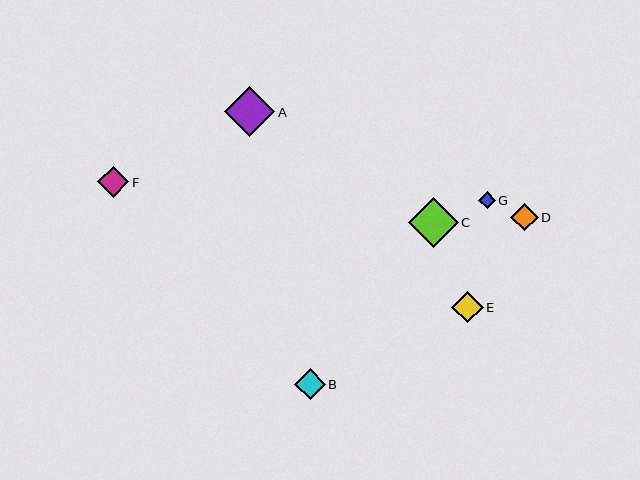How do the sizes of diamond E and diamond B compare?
Diamond E and diamond B are approximately the same size.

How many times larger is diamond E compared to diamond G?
Diamond E is approximately 1.9 times the size of diamond G.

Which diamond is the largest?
Diamond C is the largest with a size of approximately 50 pixels.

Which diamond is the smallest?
Diamond G is the smallest with a size of approximately 16 pixels.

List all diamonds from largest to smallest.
From largest to smallest: C, A, E, B, F, D, G.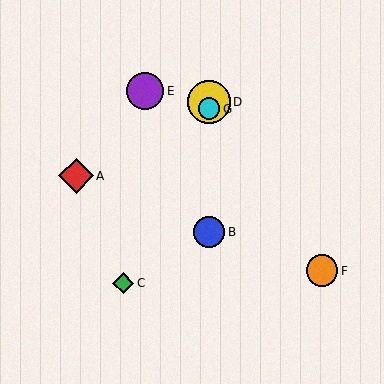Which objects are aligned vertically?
Objects B, D, G are aligned vertically.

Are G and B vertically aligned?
Yes, both are at x≈209.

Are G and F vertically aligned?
No, G is at x≈209 and F is at x≈322.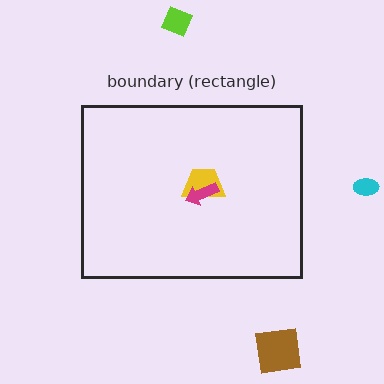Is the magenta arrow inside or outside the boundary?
Inside.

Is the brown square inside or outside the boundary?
Outside.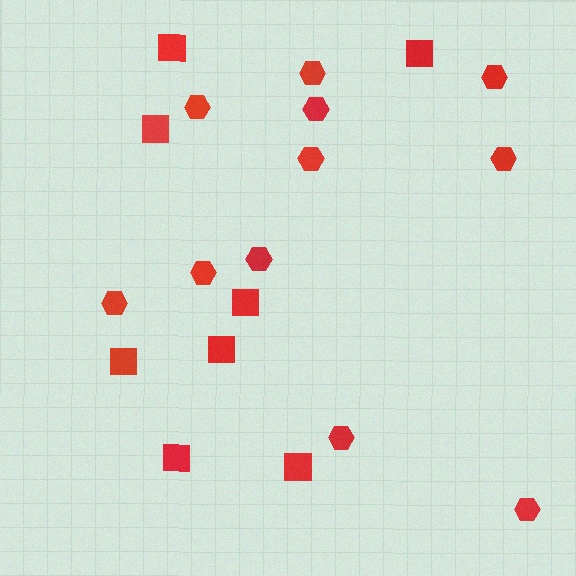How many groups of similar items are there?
There are 2 groups: one group of hexagons (11) and one group of squares (8).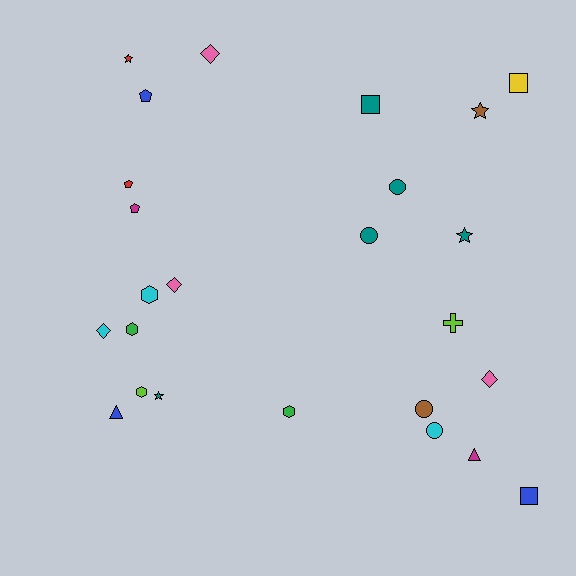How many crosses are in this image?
There is 1 cross.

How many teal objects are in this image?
There are 5 teal objects.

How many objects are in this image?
There are 25 objects.